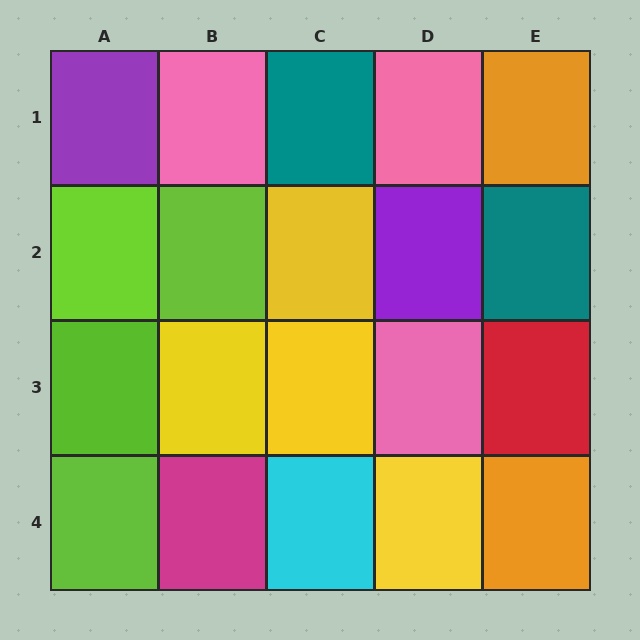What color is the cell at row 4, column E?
Orange.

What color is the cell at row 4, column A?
Lime.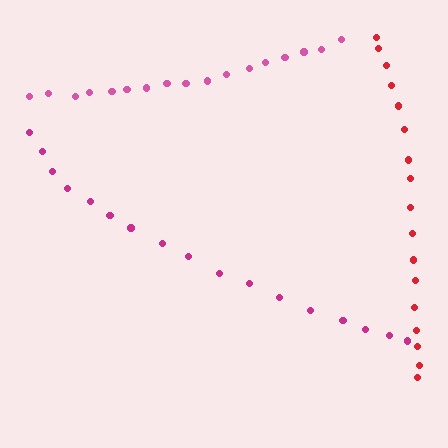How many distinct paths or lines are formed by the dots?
There are 3 distinct paths.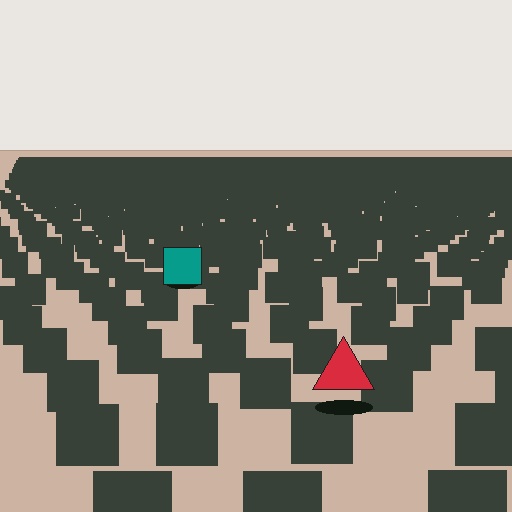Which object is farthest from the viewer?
The teal square is farthest from the viewer. It appears smaller and the ground texture around it is denser.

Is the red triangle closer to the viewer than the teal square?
Yes. The red triangle is closer — you can tell from the texture gradient: the ground texture is coarser near it.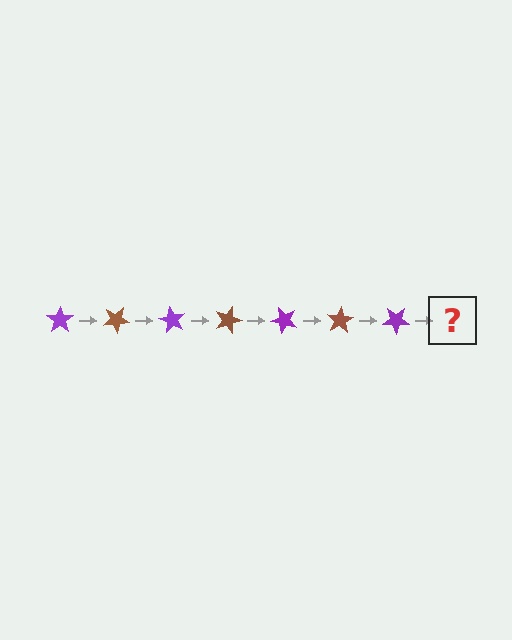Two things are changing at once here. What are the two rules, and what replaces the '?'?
The two rules are that it rotates 30 degrees each step and the color cycles through purple and brown. The '?' should be a brown star, rotated 210 degrees from the start.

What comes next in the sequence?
The next element should be a brown star, rotated 210 degrees from the start.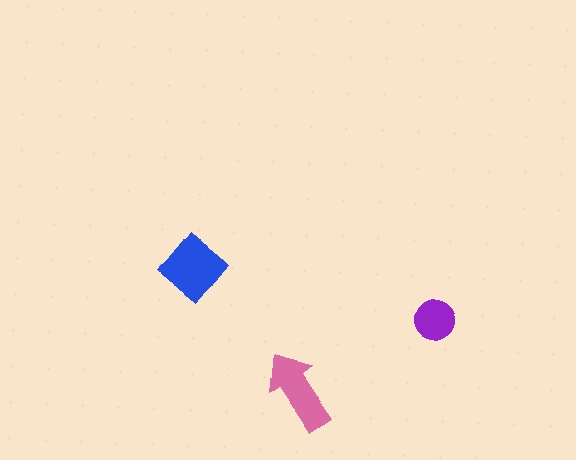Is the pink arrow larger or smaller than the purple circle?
Larger.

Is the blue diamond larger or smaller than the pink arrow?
Larger.